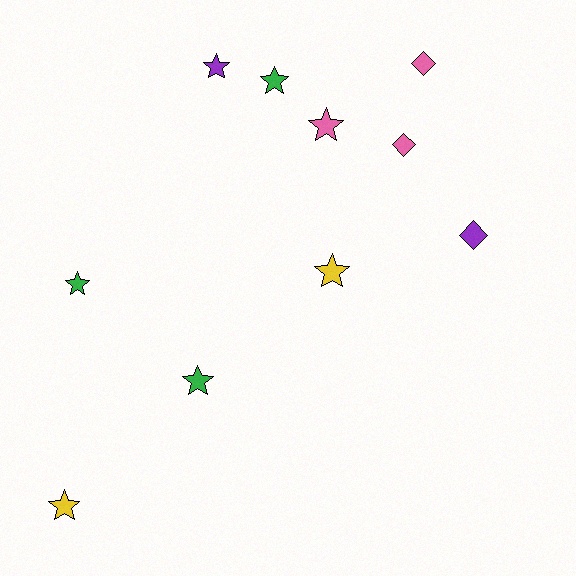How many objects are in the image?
There are 10 objects.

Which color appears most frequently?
Pink, with 3 objects.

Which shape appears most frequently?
Star, with 7 objects.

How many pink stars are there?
There is 1 pink star.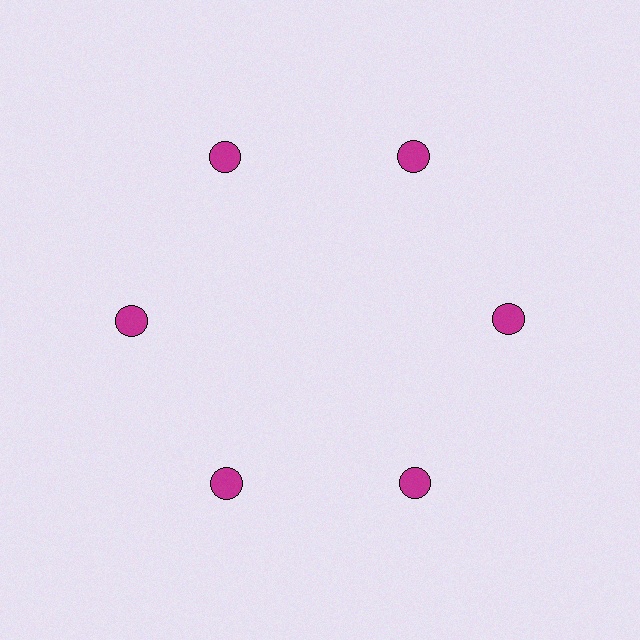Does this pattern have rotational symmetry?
Yes, this pattern has 6-fold rotational symmetry. It looks the same after rotating 60 degrees around the center.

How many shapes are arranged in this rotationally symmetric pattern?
There are 6 shapes, arranged in 6 groups of 1.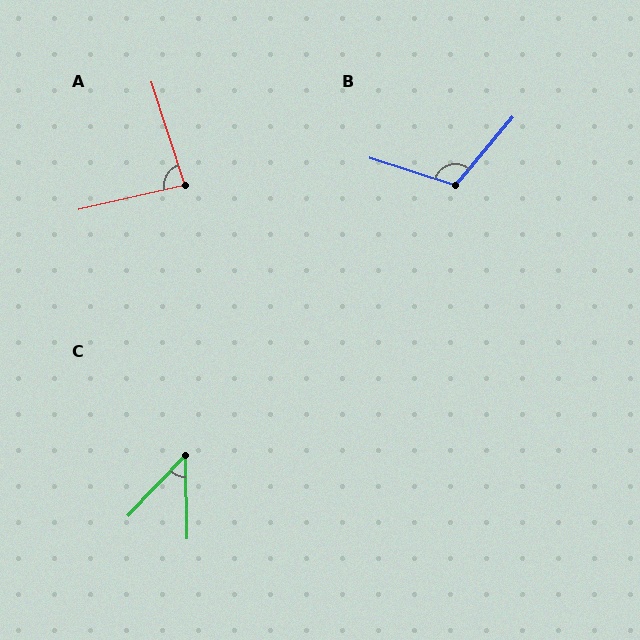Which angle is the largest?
B, at approximately 112 degrees.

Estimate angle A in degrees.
Approximately 85 degrees.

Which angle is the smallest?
C, at approximately 44 degrees.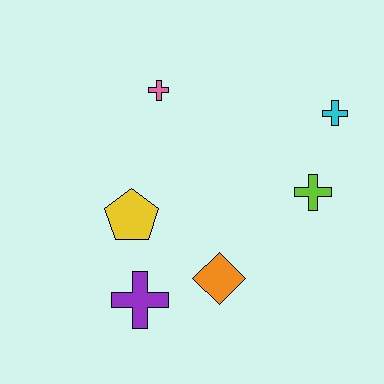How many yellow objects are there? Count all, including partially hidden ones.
There is 1 yellow object.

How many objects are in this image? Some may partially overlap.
There are 6 objects.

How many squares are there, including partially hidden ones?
There are no squares.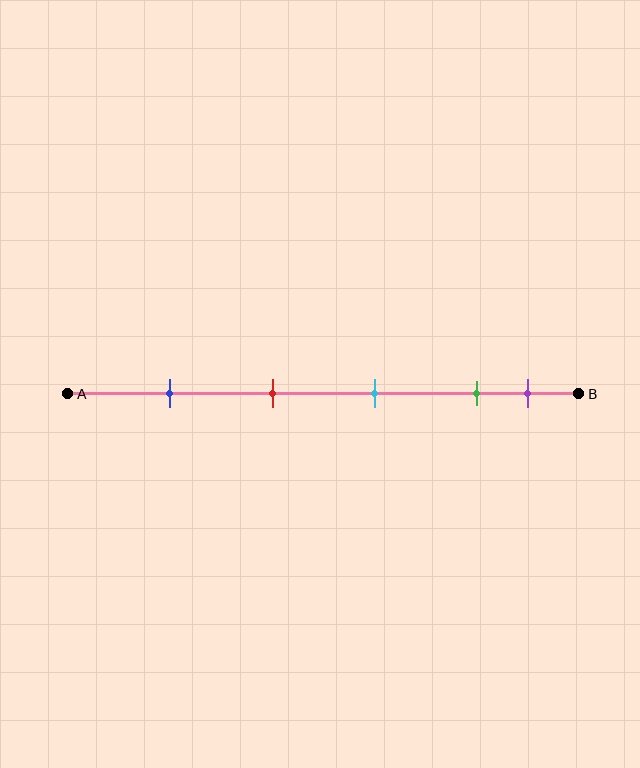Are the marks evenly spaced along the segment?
No, the marks are not evenly spaced.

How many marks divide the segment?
There are 5 marks dividing the segment.